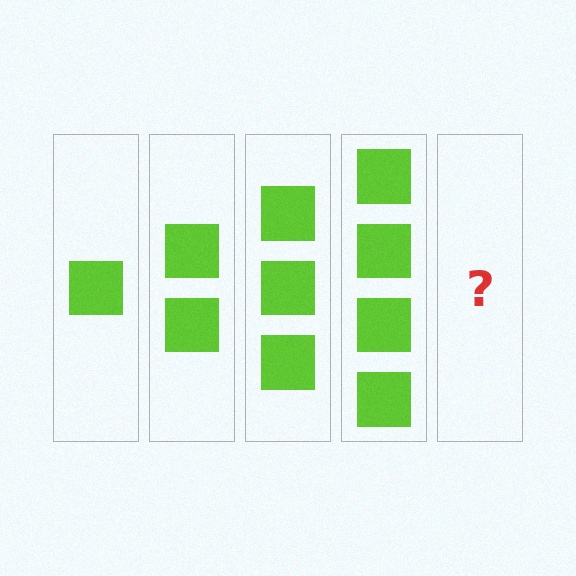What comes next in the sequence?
The next element should be 5 squares.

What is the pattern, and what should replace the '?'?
The pattern is that each step adds one more square. The '?' should be 5 squares.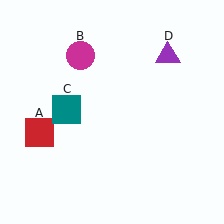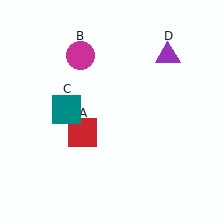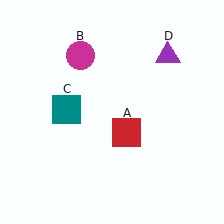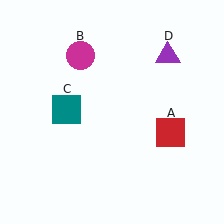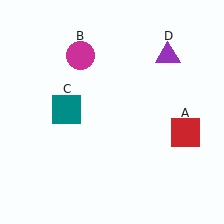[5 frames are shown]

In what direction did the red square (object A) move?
The red square (object A) moved right.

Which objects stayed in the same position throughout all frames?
Magenta circle (object B) and teal square (object C) and purple triangle (object D) remained stationary.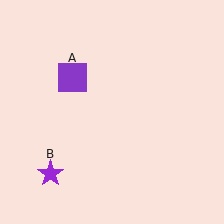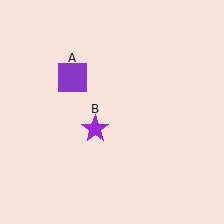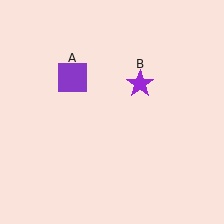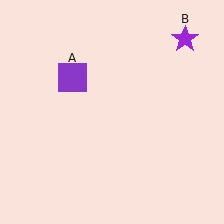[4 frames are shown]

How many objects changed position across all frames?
1 object changed position: purple star (object B).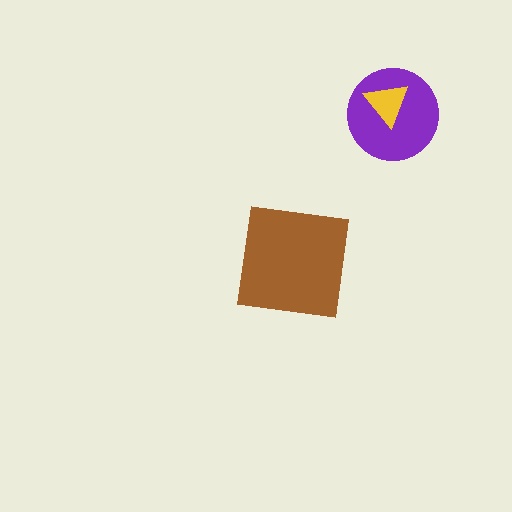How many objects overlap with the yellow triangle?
1 object overlaps with the yellow triangle.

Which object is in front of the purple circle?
The yellow triangle is in front of the purple circle.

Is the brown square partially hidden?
No, no other shape covers it.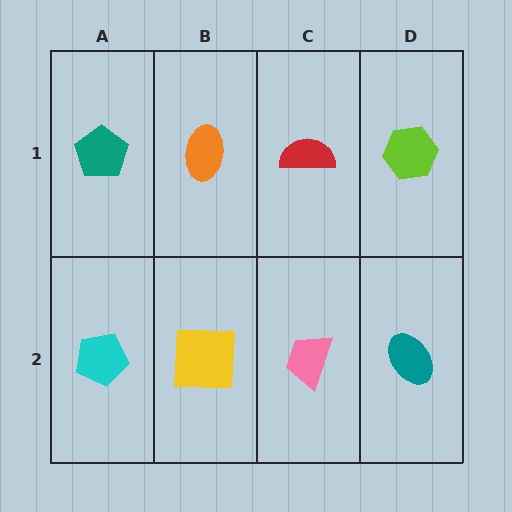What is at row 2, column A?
A cyan pentagon.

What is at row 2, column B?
A yellow square.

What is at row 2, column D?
A teal ellipse.